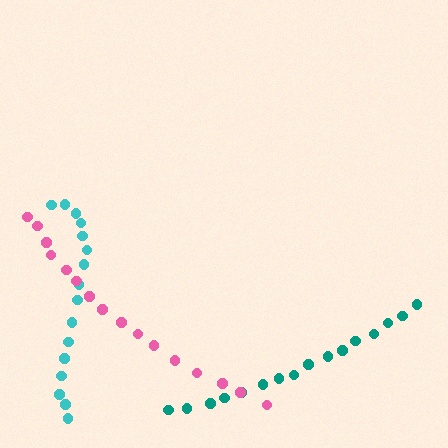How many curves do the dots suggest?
There are 3 distinct paths.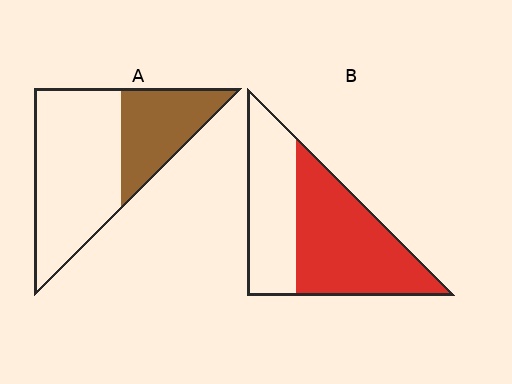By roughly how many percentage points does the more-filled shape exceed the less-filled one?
By roughly 25 percentage points (B over A).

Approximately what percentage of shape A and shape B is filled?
A is approximately 35% and B is approximately 60%.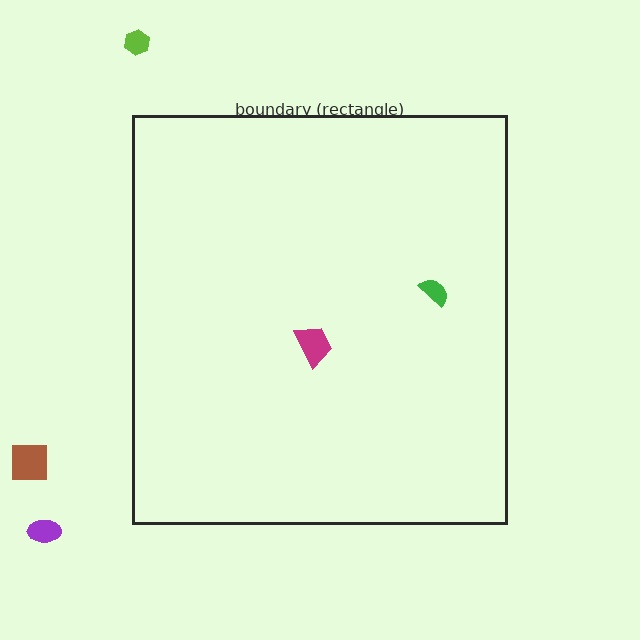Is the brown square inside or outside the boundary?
Outside.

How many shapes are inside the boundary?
2 inside, 3 outside.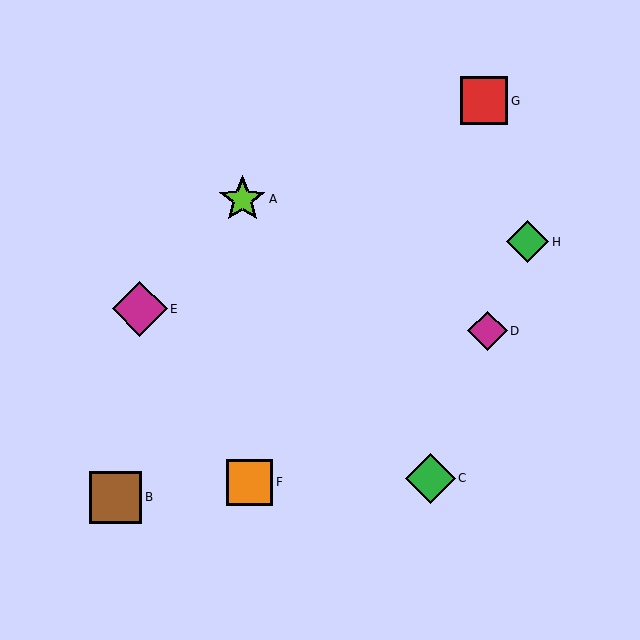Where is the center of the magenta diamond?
The center of the magenta diamond is at (140, 309).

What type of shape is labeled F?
Shape F is an orange square.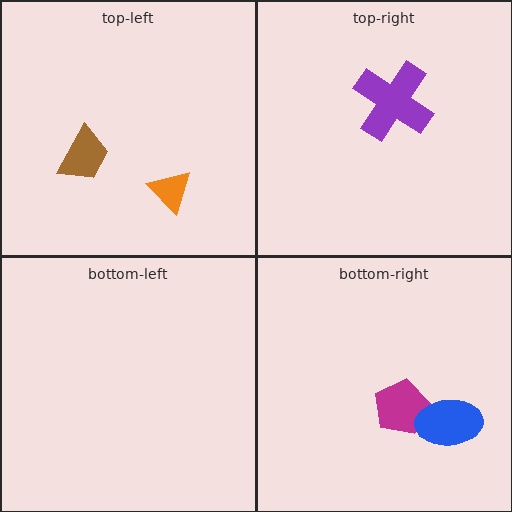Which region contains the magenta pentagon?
The bottom-right region.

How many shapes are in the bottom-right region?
2.